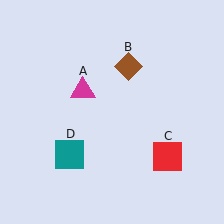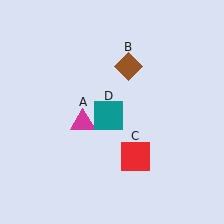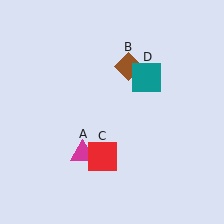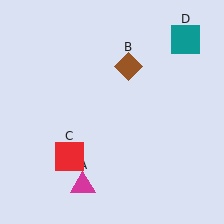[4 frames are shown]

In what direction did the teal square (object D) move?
The teal square (object D) moved up and to the right.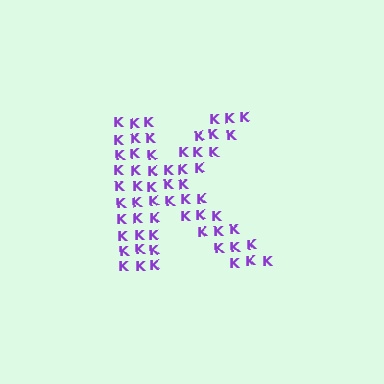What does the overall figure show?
The overall figure shows the letter K.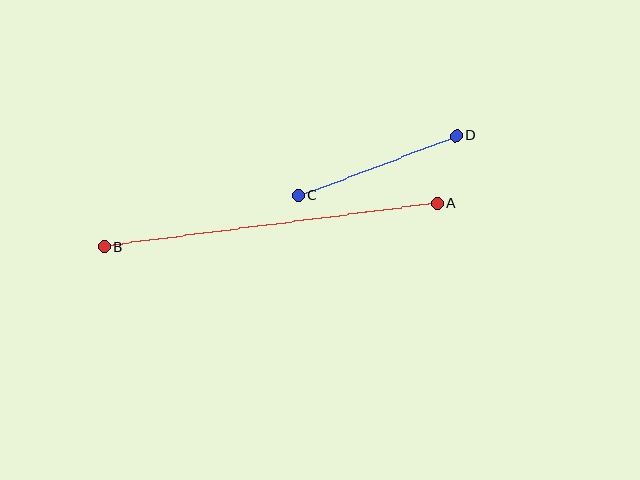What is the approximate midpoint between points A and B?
The midpoint is at approximately (271, 225) pixels.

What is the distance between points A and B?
The distance is approximately 336 pixels.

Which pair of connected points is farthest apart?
Points A and B are farthest apart.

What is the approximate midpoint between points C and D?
The midpoint is at approximately (377, 166) pixels.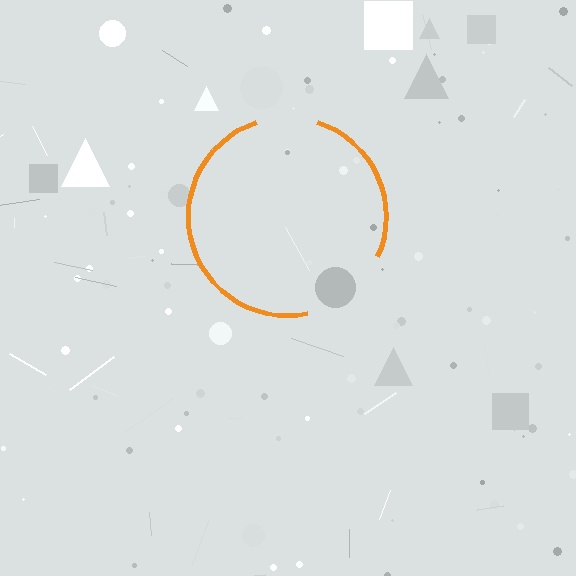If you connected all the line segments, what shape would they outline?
They would outline a circle.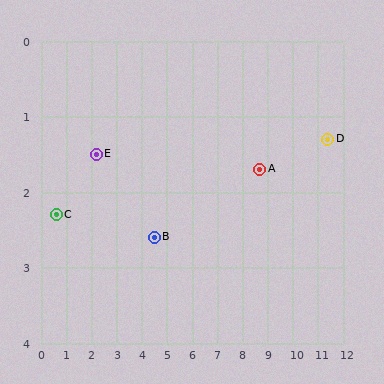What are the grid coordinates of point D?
Point D is at approximately (11.4, 1.3).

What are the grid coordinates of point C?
Point C is at approximately (0.6, 2.3).